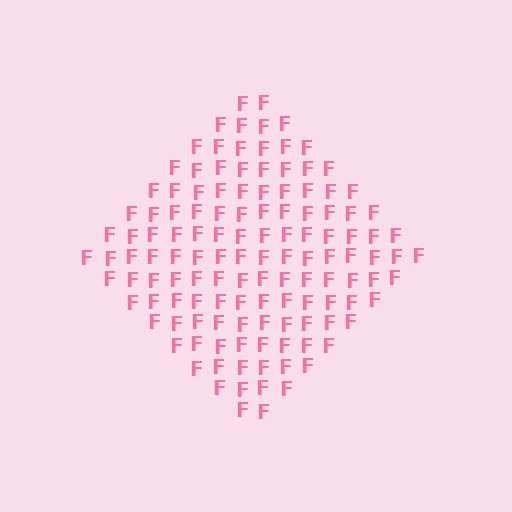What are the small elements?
The small elements are letter F's.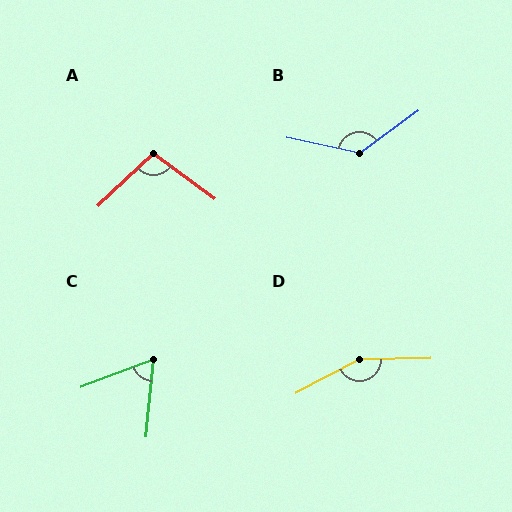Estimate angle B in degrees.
Approximately 132 degrees.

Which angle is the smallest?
C, at approximately 64 degrees.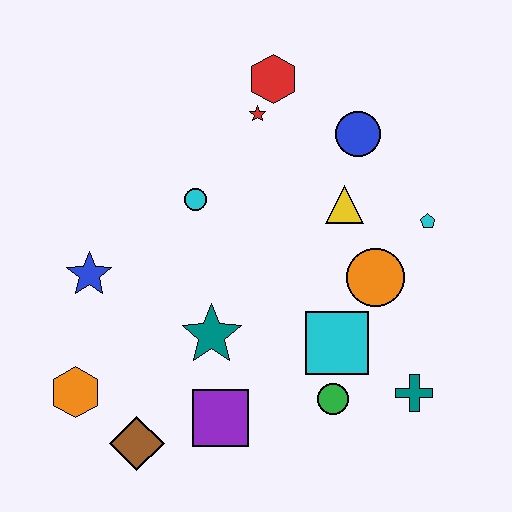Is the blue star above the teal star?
Yes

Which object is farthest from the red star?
The brown diamond is farthest from the red star.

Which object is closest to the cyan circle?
The red star is closest to the cyan circle.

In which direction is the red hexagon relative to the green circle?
The red hexagon is above the green circle.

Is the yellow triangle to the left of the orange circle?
Yes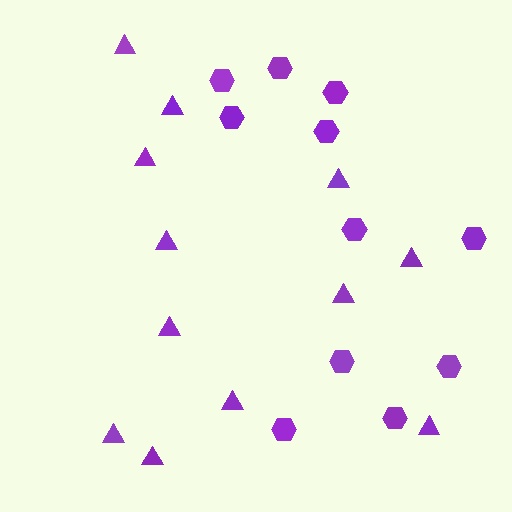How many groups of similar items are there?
There are 2 groups: one group of hexagons (11) and one group of triangles (12).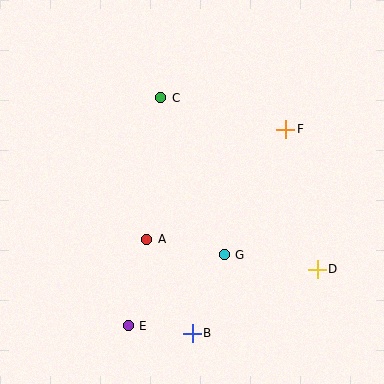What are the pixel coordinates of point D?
Point D is at (317, 269).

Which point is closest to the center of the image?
Point A at (147, 239) is closest to the center.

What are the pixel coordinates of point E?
Point E is at (128, 326).